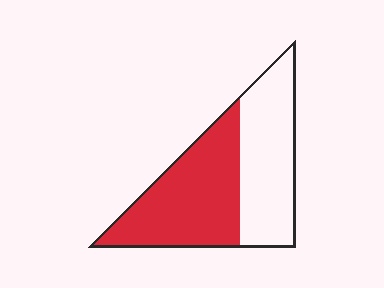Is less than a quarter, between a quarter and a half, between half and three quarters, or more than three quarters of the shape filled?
Between half and three quarters.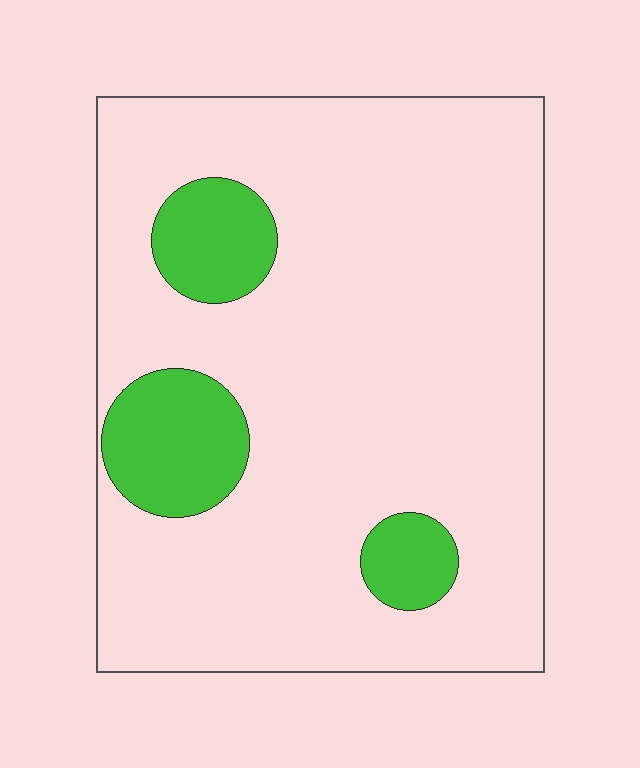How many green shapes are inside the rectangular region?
3.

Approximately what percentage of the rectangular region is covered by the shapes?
Approximately 15%.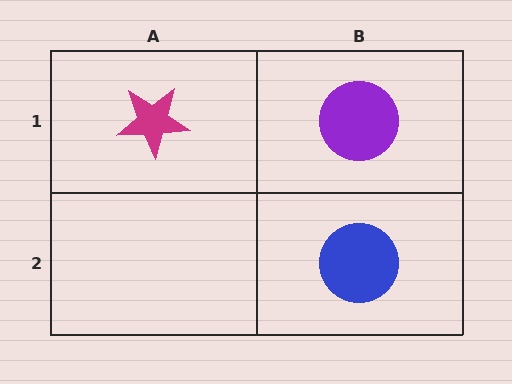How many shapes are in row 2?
1 shape.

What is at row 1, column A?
A magenta star.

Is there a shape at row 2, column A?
No, that cell is empty.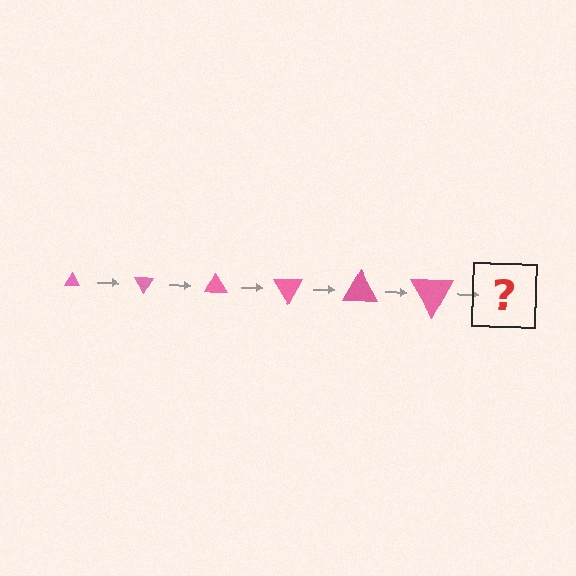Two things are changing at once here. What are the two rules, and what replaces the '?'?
The two rules are that the triangle grows larger each step and it rotates 60 degrees each step. The '?' should be a triangle, larger than the previous one and rotated 360 degrees from the start.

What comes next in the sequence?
The next element should be a triangle, larger than the previous one and rotated 360 degrees from the start.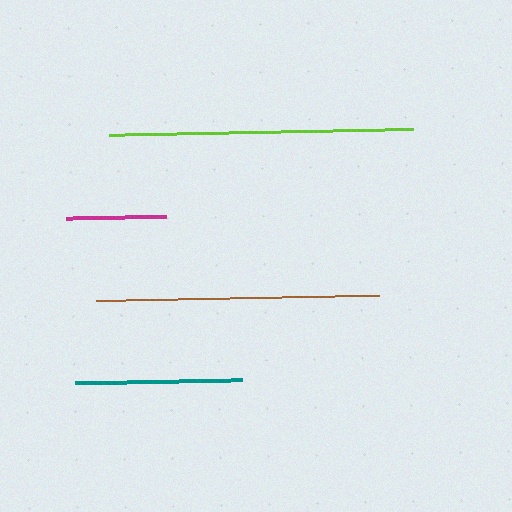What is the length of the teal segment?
The teal segment is approximately 168 pixels long.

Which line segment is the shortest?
The magenta line is the shortest at approximately 100 pixels.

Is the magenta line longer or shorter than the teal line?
The teal line is longer than the magenta line.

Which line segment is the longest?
The lime line is the longest at approximately 304 pixels.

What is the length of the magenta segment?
The magenta segment is approximately 100 pixels long.